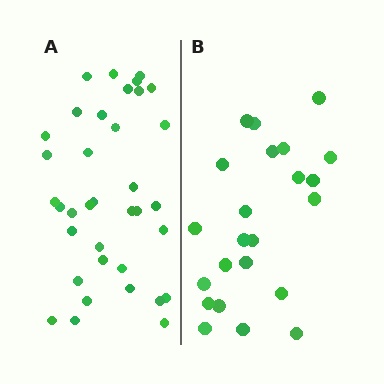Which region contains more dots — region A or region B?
Region A (the left region) has more dots.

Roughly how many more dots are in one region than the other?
Region A has approximately 15 more dots than region B.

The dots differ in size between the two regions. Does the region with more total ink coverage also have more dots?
No. Region B has more total ink coverage because its dots are larger, but region A actually contains more individual dots. Total area can be misleading — the number of items is what matters here.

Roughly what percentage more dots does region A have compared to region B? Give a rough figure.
About 55% more.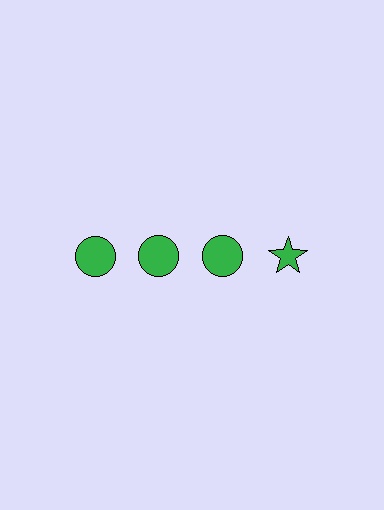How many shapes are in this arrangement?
There are 4 shapes arranged in a grid pattern.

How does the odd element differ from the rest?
It has a different shape: star instead of circle.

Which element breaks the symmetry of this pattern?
The green star in the top row, second from right column breaks the symmetry. All other shapes are green circles.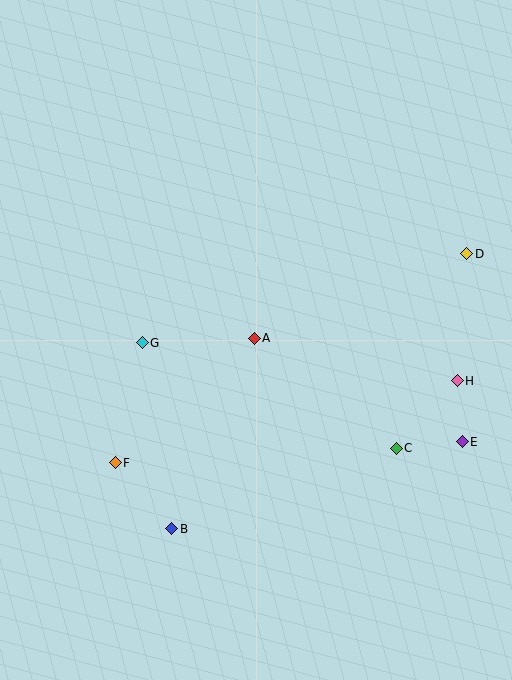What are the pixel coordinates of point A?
Point A is at (254, 338).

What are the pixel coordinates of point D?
Point D is at (467, 254).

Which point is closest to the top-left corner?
Point G is closest to the top-left corner.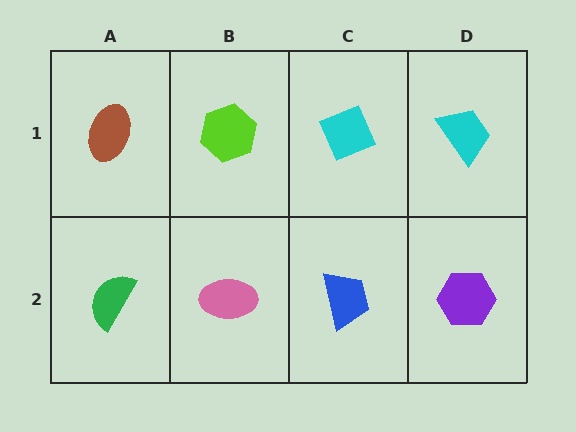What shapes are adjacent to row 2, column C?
A cyan diamond (row 1, column C), a pink ellipse (row 2, column B), a purple hexagon (row 2, column D).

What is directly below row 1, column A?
A green semicircle.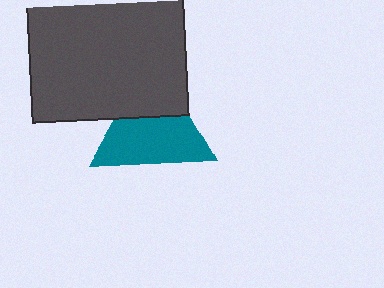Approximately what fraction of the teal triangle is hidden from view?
Roughly 34% of the teal triangle is hidden behind the dark gray square.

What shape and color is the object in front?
The object in front is a dark gray square.